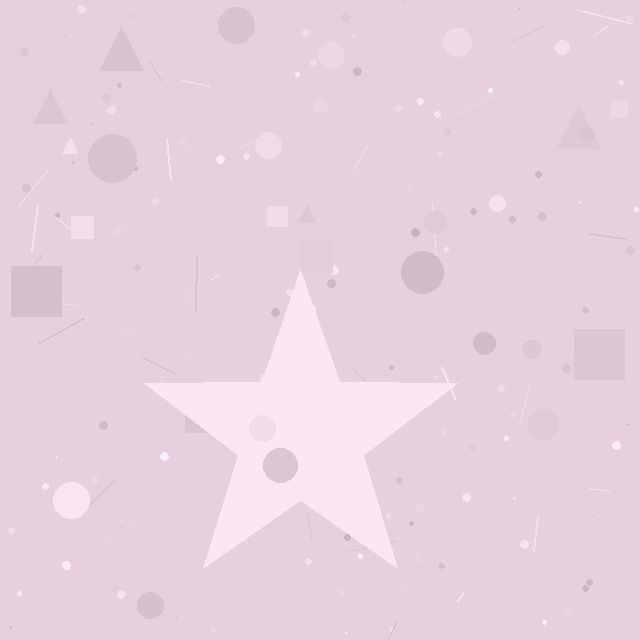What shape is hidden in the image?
A star is hidden in the image.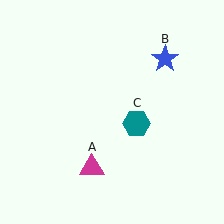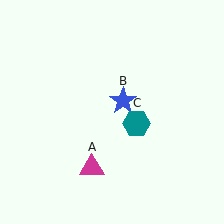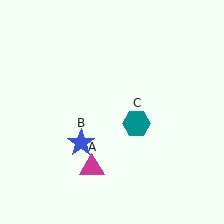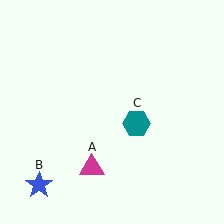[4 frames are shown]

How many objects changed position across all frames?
1 object changed position: blue star (object B).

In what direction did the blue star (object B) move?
The blue star (object B) moved down and to the left.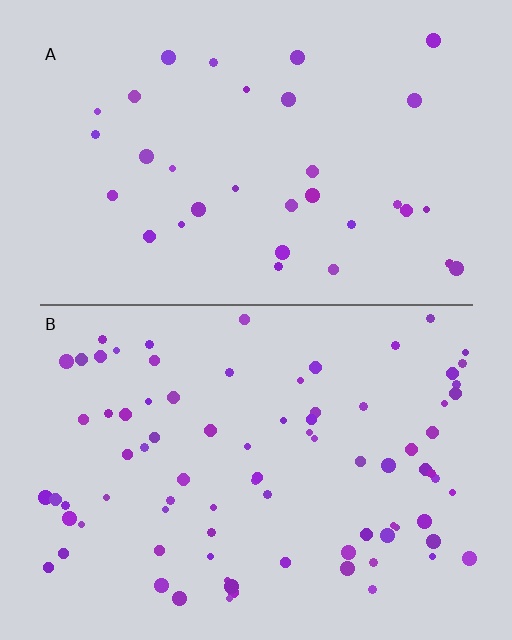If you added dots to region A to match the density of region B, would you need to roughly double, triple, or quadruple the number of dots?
Approximately double.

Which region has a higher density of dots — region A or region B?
B (the bottom).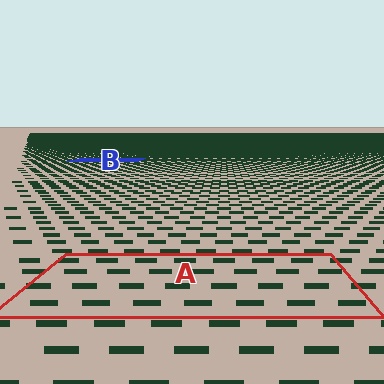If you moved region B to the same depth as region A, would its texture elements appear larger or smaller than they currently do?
They would appear larger. At a closer depth, the same texture elements are projected at a bigger on-screen size.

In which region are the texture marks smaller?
The texture marks are smaller in region B, because it is farther away.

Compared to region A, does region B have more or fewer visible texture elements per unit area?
Region B has more texture elements per unit area — they are packed more densely because it is farther away.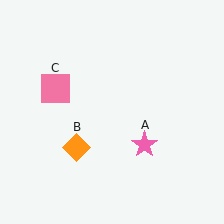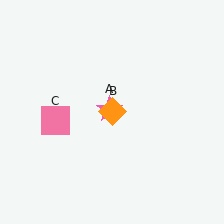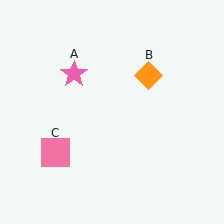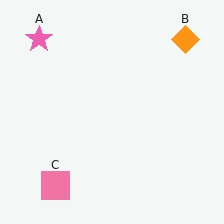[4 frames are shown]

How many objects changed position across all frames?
3 objects changed position: pink star (object A), orange diamond (object B), pink square (object C).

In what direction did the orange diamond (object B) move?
The orange diamond (object B) moved up and to the right.